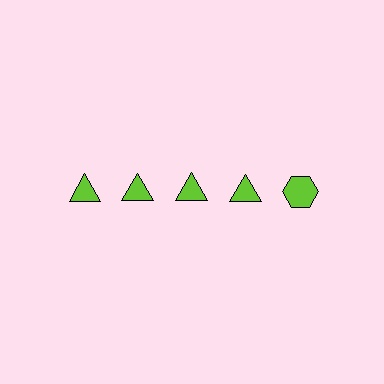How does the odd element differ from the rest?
It has a different shape: hexagon instead of triangle.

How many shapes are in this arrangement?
There are 5 shapes arranged in a grid pattern.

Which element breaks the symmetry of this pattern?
The lime hexagon in the top row, rightmost column breaks the symmetry. All other shapes are lime triangles.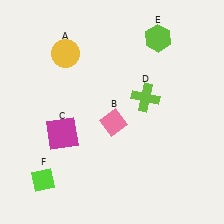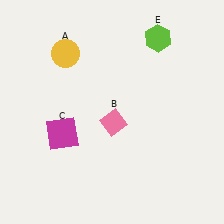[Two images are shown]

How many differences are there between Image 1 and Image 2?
There are 2 differences between the two images.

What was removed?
The lime diamond (F), the lime cross (D) were removed in Image 2.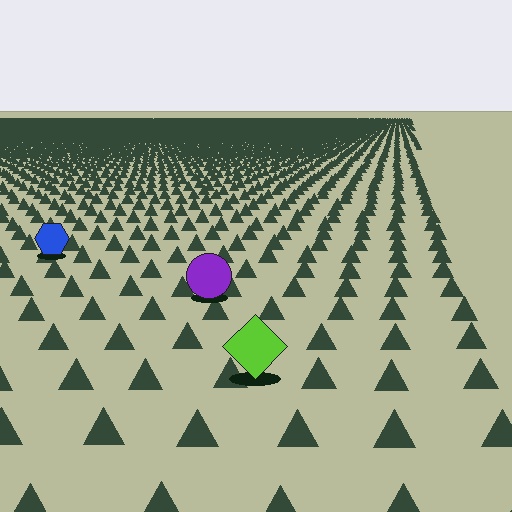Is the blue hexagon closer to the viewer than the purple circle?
No. The purple circle is closer — you can tell from the texture gradient: the ground texture is coarser near it.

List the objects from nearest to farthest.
From nearest to farthest: the lime diamond, the purple circle, the blue hexagon.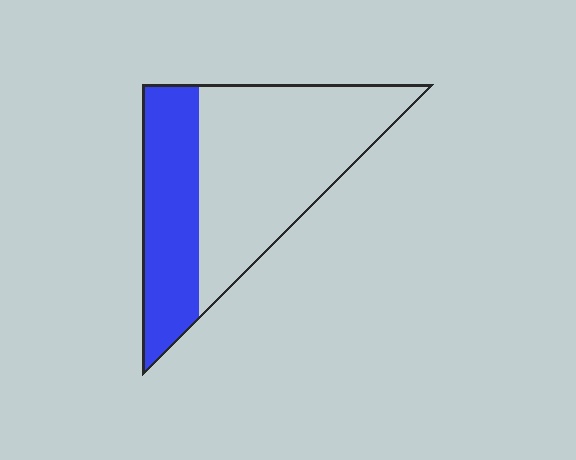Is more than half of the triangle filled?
No.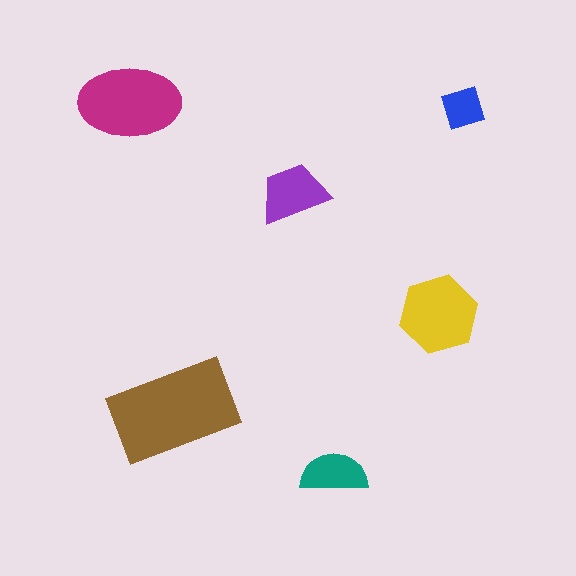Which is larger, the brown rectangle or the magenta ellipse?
The brown rectangle.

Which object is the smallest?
The blue diamond.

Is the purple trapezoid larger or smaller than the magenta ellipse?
Smaller.